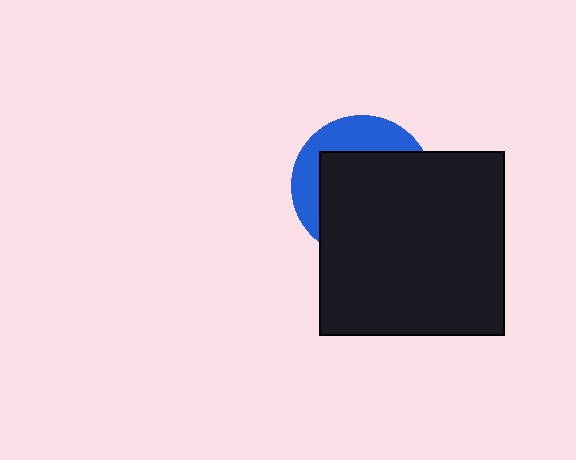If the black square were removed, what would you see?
You would see the complete blue circle.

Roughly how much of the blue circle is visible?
A small part of it is visible (roughly 33%).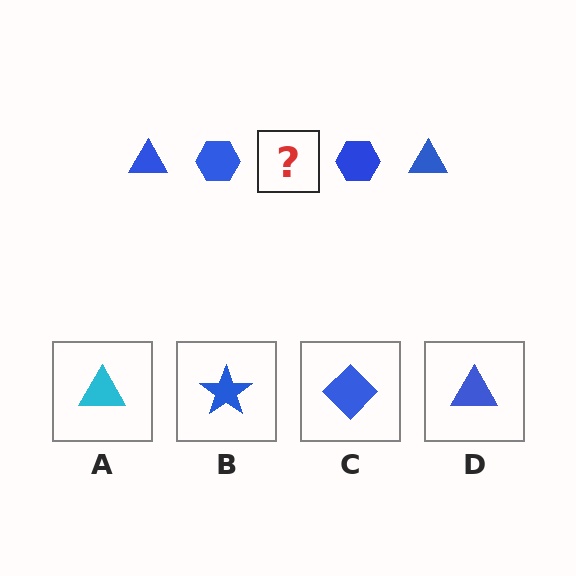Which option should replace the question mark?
Option D.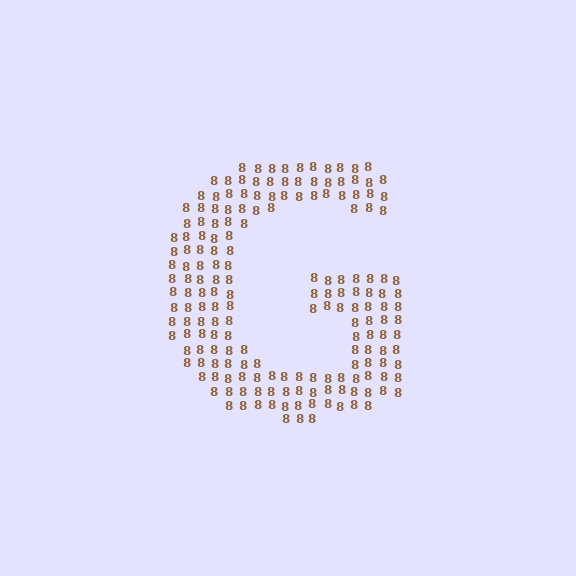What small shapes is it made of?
It is made of small digit 8's.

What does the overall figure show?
The overall figure shows the letter G.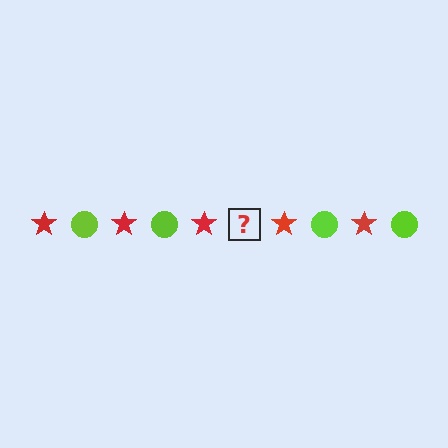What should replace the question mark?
The question mark should be replaced with a lime circle.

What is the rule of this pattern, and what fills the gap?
The rule is that the pattern alternates between red star and lime circle. The gap should be filled with a lime circle.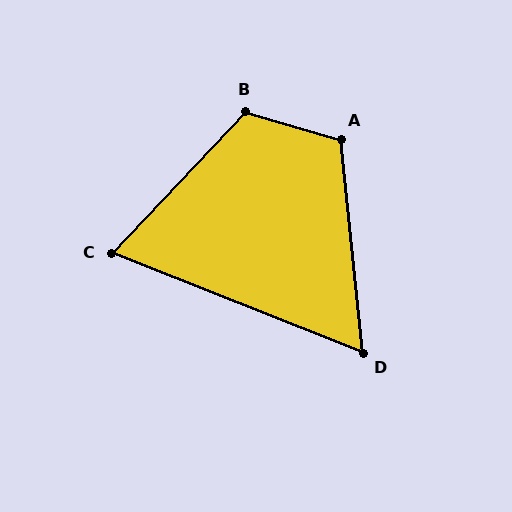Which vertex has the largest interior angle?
B, at approximately 117 degrees.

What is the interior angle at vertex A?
Approximately 112 degrees (obtuse).